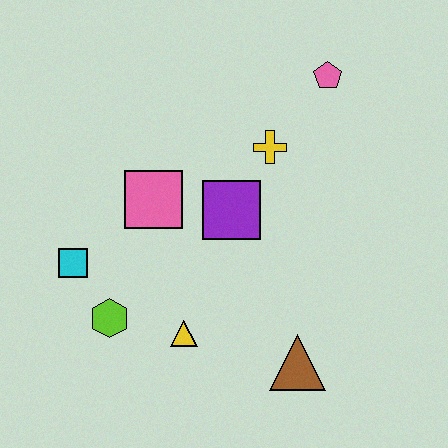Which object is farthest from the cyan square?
The pink pentagon is farthest from the cyan square.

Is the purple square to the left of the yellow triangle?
No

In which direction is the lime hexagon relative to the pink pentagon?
The lime hexagon is below the pink pentagon.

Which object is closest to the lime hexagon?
The cyan square is closest to the lime hexagon.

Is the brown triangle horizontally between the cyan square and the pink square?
No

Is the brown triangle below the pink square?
Yes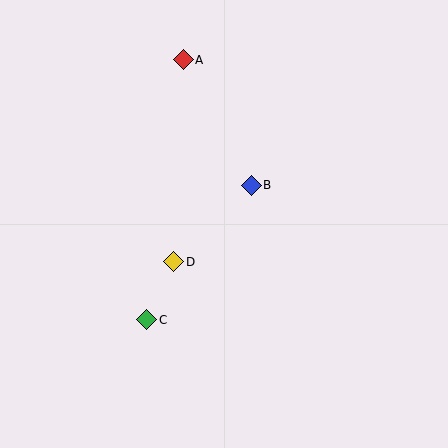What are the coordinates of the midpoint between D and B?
The midpoint between D and B is at (212, 224).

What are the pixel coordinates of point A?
Point A is at (183, 60).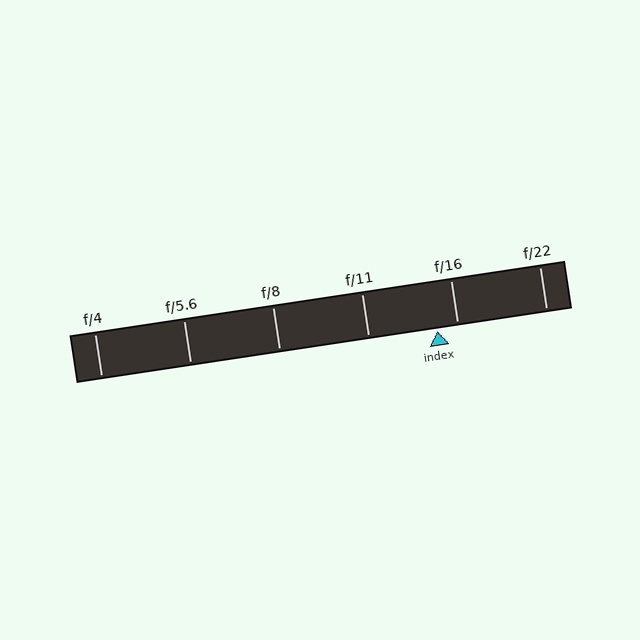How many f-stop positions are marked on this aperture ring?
There are 6 f-stop positions marked.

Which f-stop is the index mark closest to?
The index mark is closest to f/16.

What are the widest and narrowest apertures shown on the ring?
The widest aperture shown is f/4 and the narrowest is f/22.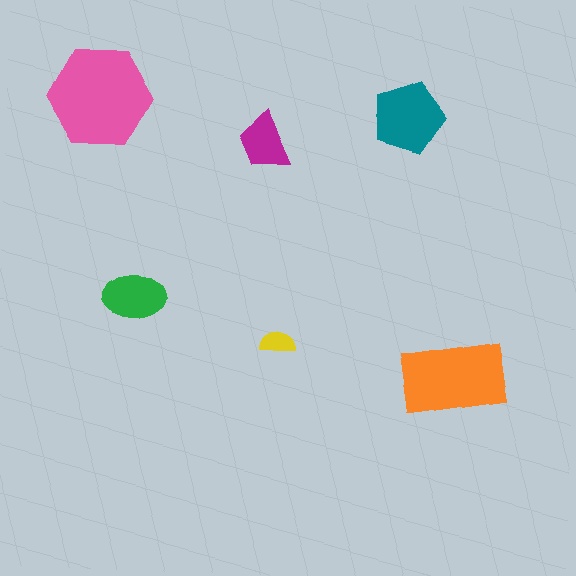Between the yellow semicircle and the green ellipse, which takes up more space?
The green ellipse.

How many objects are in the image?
There are 6 objects in the image.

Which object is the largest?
The pink hexagon.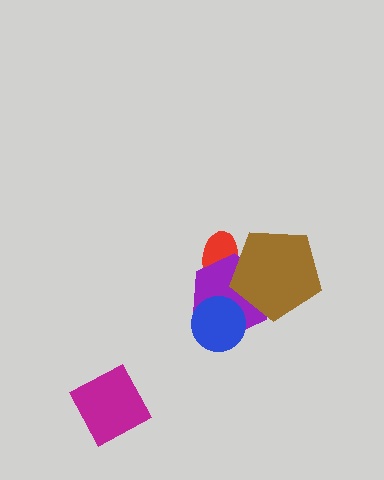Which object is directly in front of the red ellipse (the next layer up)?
The purple hexagon is directly in front of the red ellipse.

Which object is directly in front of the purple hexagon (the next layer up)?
The brown pentagon is directly in front of the purple hexagon.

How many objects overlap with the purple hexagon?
3 objects overlap with the purple hexagon.